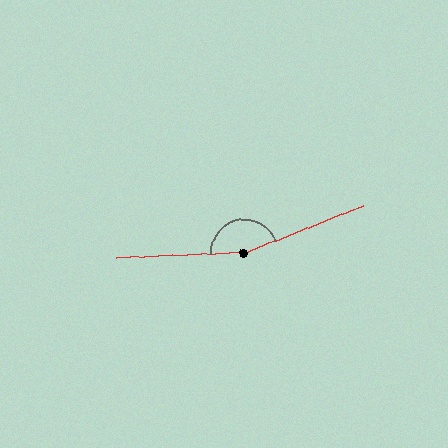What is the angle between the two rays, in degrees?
Approximately 161 degrees.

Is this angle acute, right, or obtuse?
It is obtuse.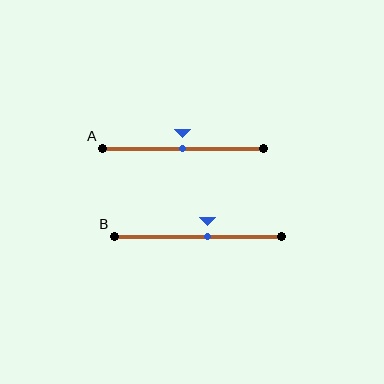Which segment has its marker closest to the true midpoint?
Segment A has its marker closest to the true midpoint.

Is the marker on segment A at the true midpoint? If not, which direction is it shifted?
Yes, the marker on segment A is at the true midpoint.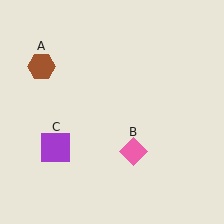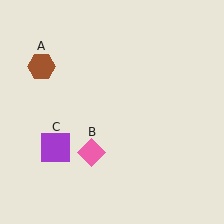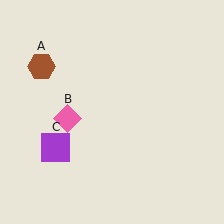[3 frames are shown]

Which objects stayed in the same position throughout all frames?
Brown hexagon (object A) and purple square (object C) remained stationary.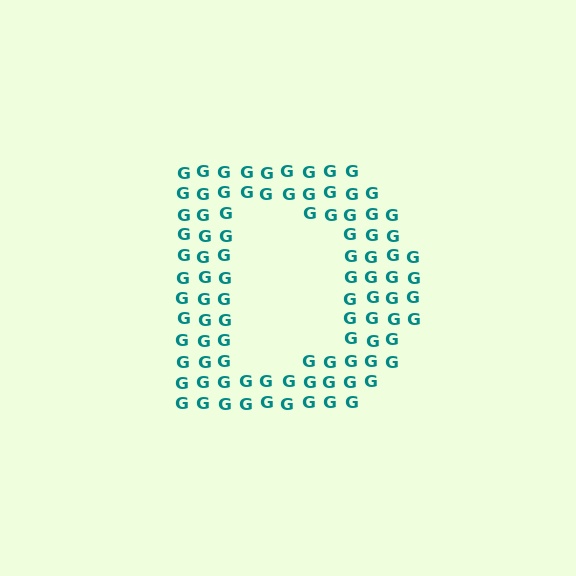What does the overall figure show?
The overall figure shows the letter D.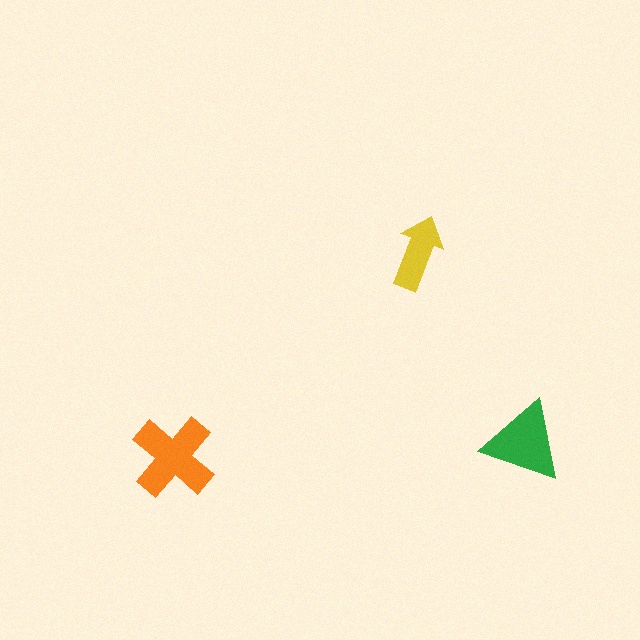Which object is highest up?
The yellow arrow is topmost.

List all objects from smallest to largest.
The yellow arrow, the green triangle, the orange cross.